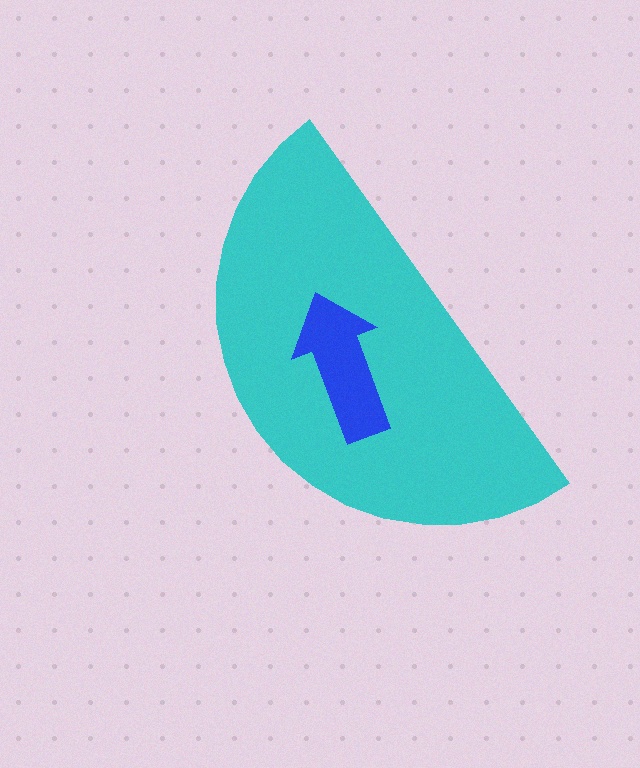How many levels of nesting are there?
2.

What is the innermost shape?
The blue arrow.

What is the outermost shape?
The cyan semicircle.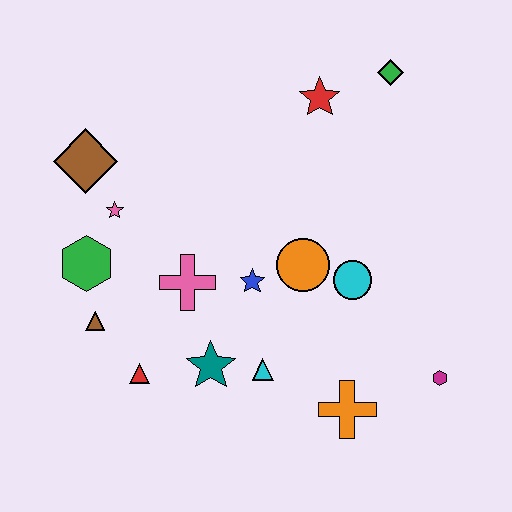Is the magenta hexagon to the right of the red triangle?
Yes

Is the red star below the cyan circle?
No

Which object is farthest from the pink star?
The magenta hexagon is farthest from the pink star.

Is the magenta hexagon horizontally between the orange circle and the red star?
No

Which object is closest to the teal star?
The cyan triangle is closest to the teal star.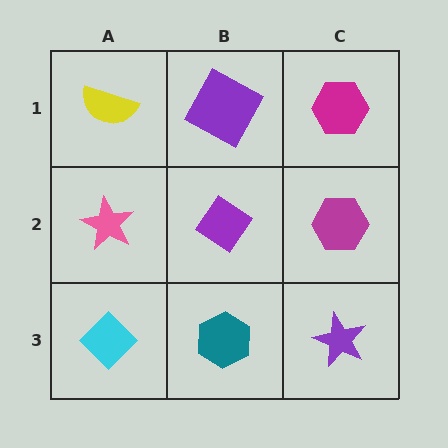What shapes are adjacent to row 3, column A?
A pink star (row 2, column A), a teal hexagon (row 3, column B).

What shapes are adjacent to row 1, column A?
A pink star (row 2, column A), a purple square (row 1, column B).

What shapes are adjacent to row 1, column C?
A magenta hexagon (row 2, column C), a purple square (row 1, column B).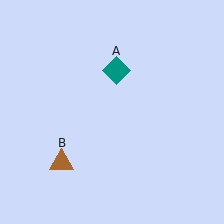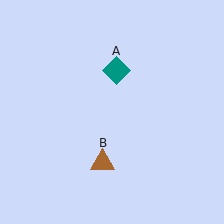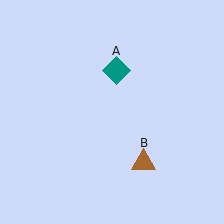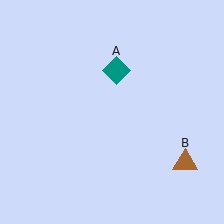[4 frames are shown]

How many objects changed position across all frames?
1 object changed position: brown triangle (object B).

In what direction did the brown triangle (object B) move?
The brown triangle (object B) moved right.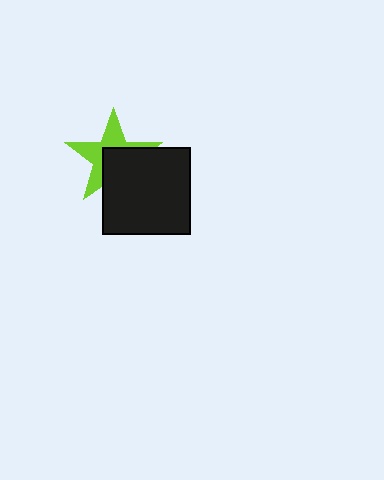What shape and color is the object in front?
The object in front is a black square.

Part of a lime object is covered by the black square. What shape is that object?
It is a star.